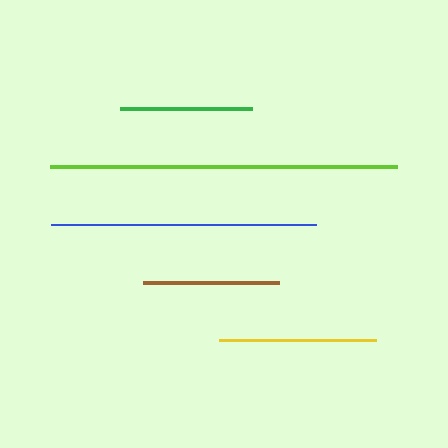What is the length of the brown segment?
The brown segment is approximately 136 pixels long.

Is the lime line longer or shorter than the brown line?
The lime line is longer than the brown line.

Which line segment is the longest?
The lime line is the longest at approximately 347 pixels.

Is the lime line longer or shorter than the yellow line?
The lime line is longer than the yellow line.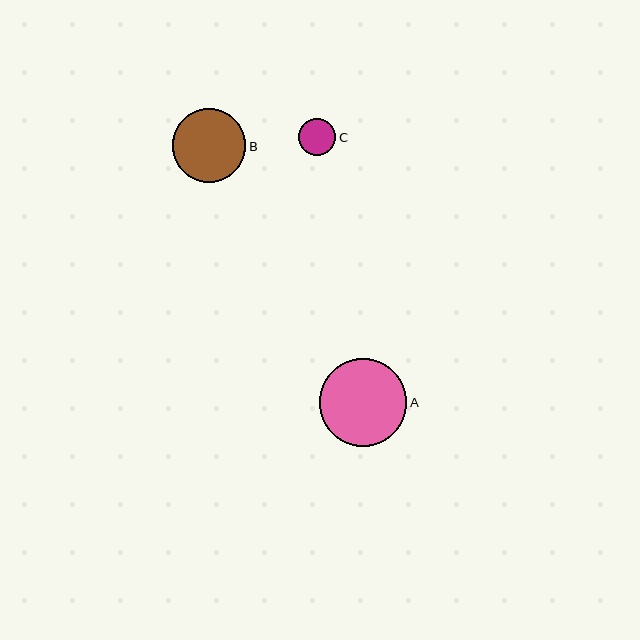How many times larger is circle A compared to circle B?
Circle A is approximately 1.2 times the size of circle B.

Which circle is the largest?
Circle A is the largest with a size of approximately 87 pixels.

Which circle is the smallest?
Circle C is the smallest with a size of approximately 37 pixels.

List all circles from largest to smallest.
From largest to smallest: A, B, C.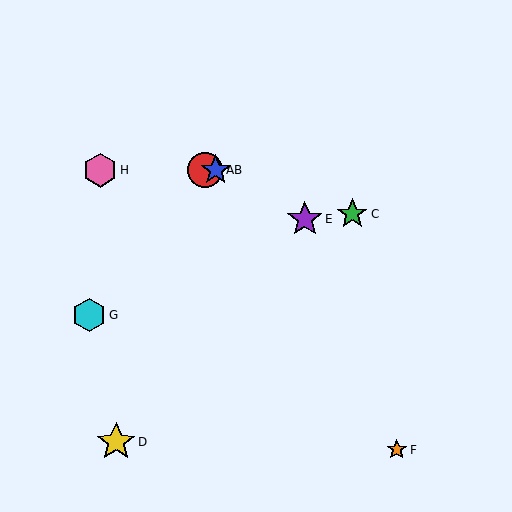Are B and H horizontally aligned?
Yes, both are at y≈170.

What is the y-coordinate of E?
Object E is at y≈219.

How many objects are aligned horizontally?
3 objects (A, B, H) are aligned horizontally.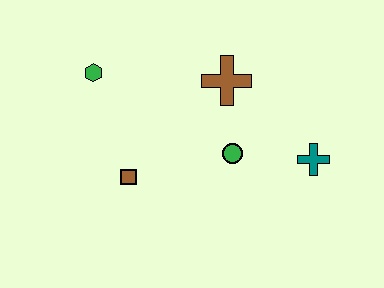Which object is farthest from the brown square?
The teal cross is farthest from the brown square.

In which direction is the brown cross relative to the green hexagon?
The brown cross is to the right of the green hexagon.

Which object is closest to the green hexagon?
The brown square is closest to the green hexagon.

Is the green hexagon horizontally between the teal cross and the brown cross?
No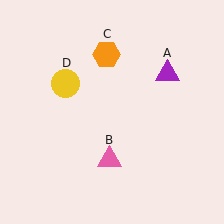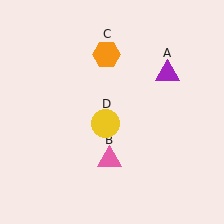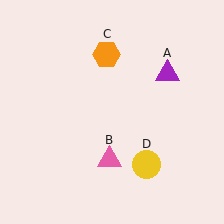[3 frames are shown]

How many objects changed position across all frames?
1 object changed position: yellow circle (object D).